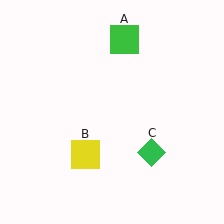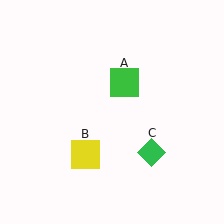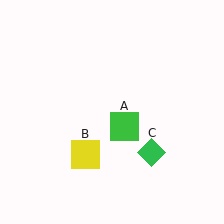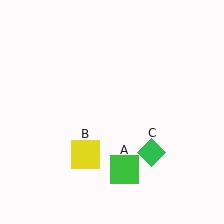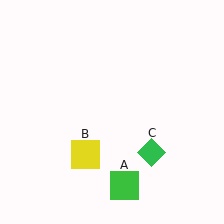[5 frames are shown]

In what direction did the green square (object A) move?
The green square (object A) moved down.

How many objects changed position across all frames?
1 object changed position: green square (object A).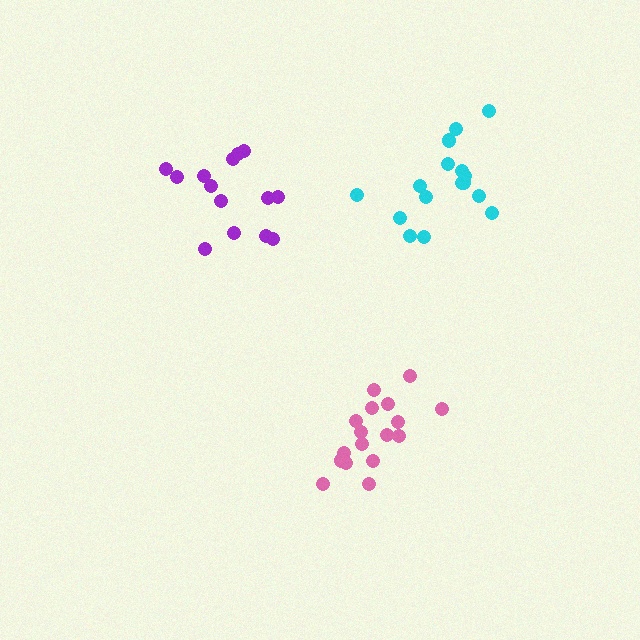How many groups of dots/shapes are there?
There are 3 groups.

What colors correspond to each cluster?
The clusters are colored: purple, pink, cyan.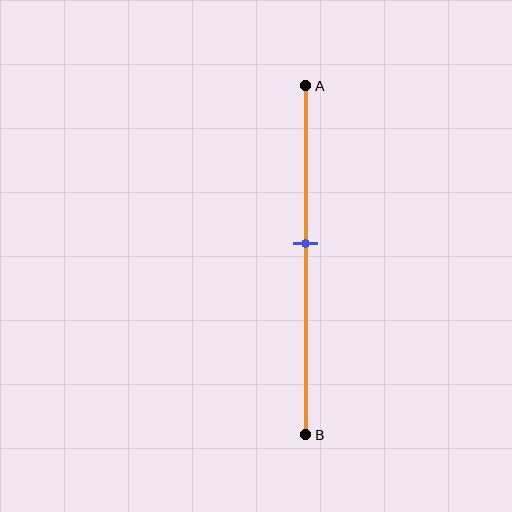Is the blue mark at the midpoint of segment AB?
No, the mark is at about 45% from A, not at the 50% midpoint.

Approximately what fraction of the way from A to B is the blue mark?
The blue mark is approximately 45% of the way from A to B.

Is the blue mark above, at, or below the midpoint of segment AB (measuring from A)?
The blue mark is above the midpoint of segment AB.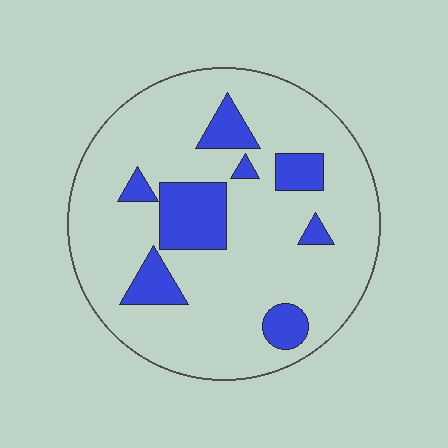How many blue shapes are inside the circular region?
8.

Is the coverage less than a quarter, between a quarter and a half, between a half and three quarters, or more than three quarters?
Less than a quarter.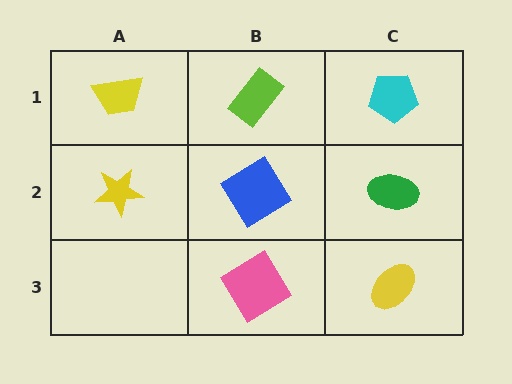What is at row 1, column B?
A lime rectangle.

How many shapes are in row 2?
3 shapes.